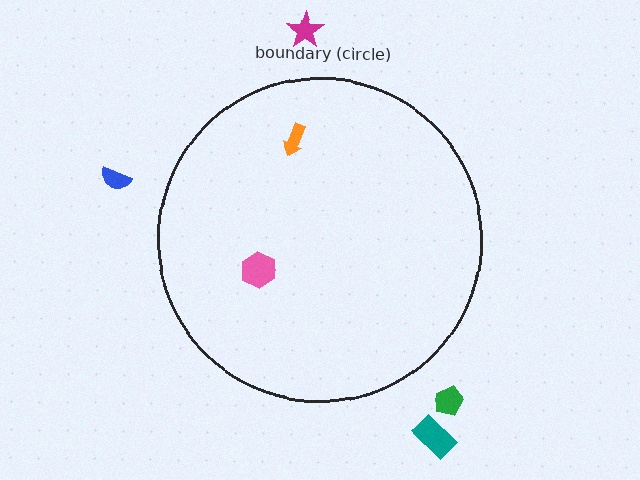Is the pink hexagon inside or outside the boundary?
Inside.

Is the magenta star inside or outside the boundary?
Outside.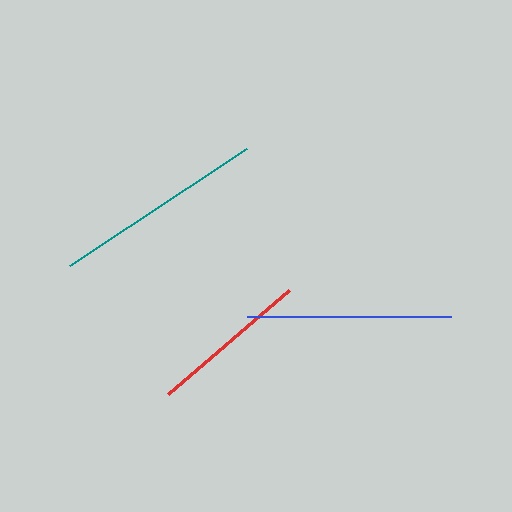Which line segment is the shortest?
The red line is the shortest at approximately 160 pixels.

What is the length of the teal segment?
The teal segment is approximately 212 pixels long.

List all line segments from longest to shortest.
From longest to shortest: teal, blue, red.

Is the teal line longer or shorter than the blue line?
The teal line is longer than the blue line.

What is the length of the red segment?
The red segment is approximately 160 pixels long.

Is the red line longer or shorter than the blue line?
The blue line is longer than the red line.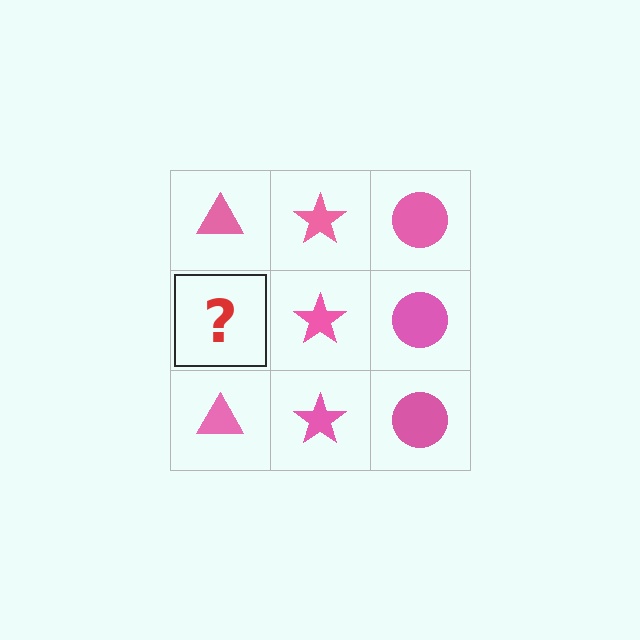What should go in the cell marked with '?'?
The missing cell should contain a pink triangle.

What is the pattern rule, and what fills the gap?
The rule is that each column has a consistent shape. The gap should be filled with a pink triangle.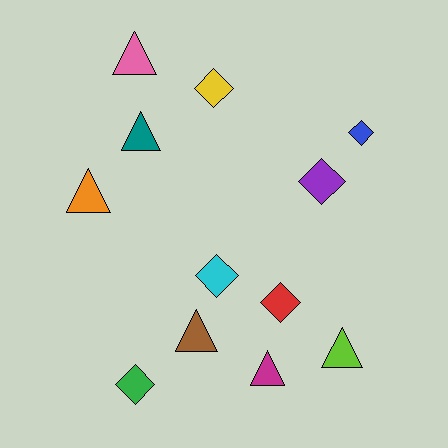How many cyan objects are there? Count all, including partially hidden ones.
There is 1 cyan object.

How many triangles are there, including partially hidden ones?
There are 6 triangles.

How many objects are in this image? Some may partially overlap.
There are 12 objects.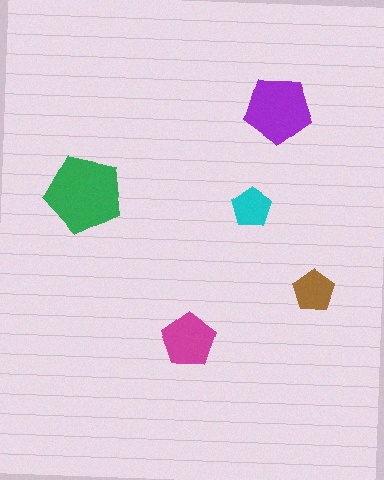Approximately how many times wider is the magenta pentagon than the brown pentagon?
About 1.5 times wider.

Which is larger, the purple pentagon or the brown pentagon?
The purple one.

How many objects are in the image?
There are 5 objects in the image.